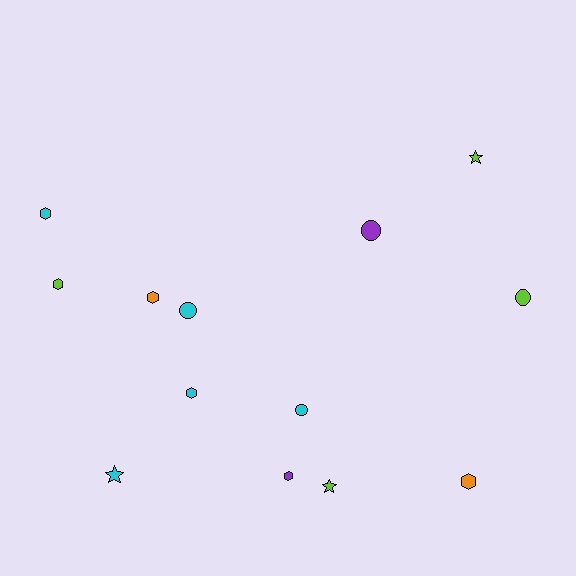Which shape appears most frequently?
Hexagon, with 6 objects.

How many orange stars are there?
There are no orange stars.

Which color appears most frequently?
Cyan, with 5 objects.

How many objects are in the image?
There are 13 objects.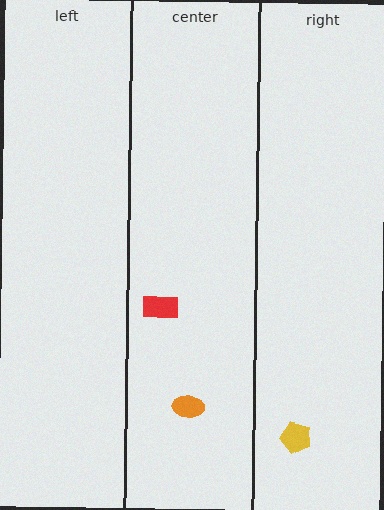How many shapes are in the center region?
2.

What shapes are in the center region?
The red rectangle, the orange ellipse.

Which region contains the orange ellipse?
The center region.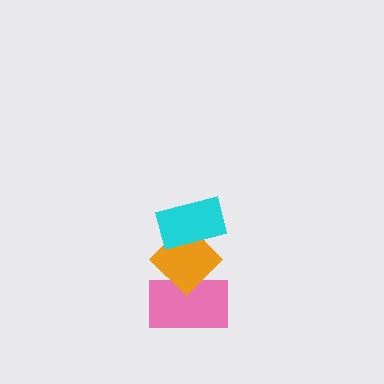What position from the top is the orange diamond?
The orange diamond is 2nd from the top.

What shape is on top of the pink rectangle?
The orange diamond is on top of the pink rectangle.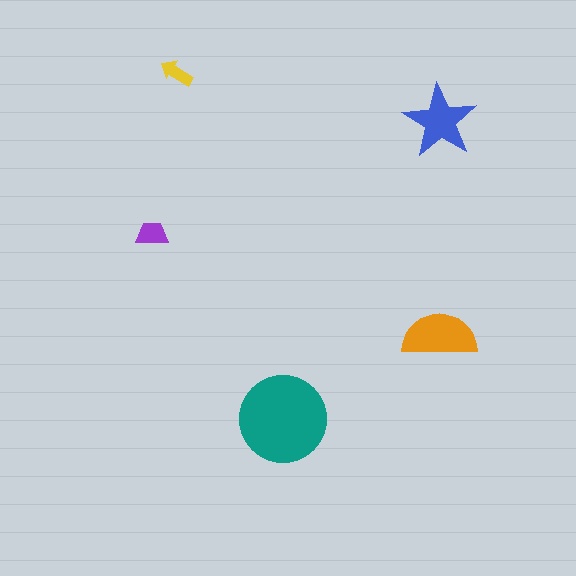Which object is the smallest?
The yellow arrow.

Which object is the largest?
The teal circle.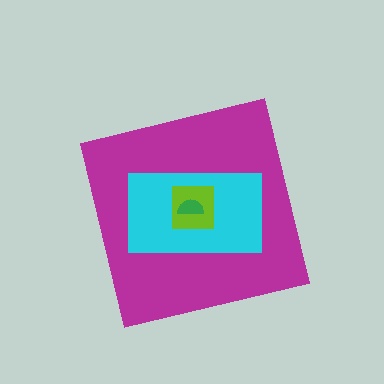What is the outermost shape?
The magenta square.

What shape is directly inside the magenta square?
The cyan rectangle.